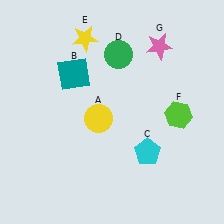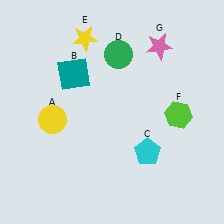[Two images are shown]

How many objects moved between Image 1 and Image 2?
1 object moved between the two images.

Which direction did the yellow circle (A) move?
The yellow circle (A) moved left.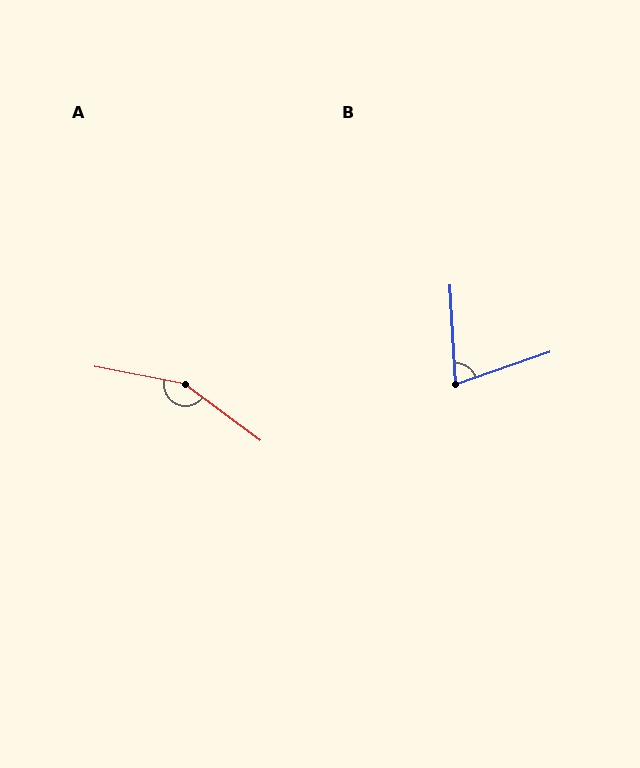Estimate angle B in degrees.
Approximately 74 degrees.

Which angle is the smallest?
B, at approximately 74 degrees.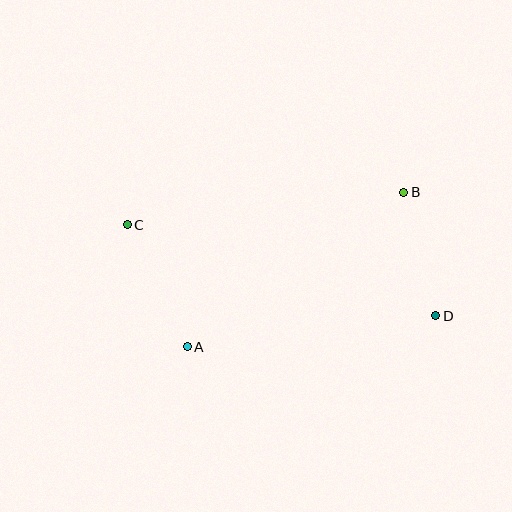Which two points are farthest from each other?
Points C and D are farthest from each other.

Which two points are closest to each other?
Points B and D are closest to each other.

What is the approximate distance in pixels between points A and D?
The distance between A and D is approximately 251 pixels.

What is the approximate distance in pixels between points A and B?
The distance between A and B is approximately 266 pixels.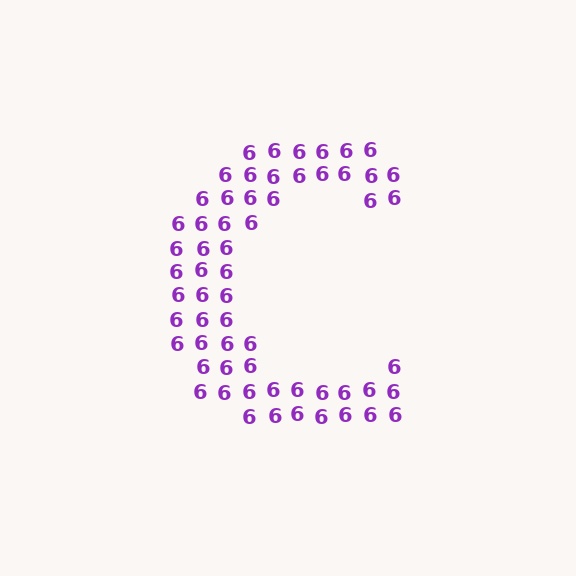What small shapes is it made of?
It is made of small digit 6's.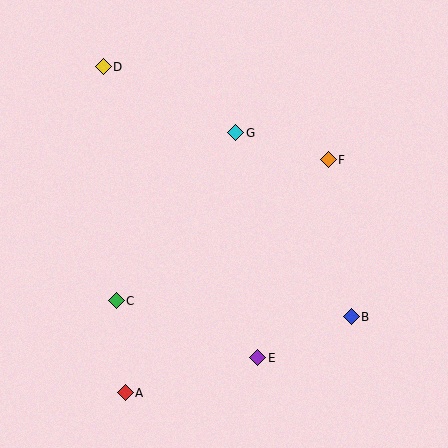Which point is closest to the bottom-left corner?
Point A is closest to the bottom-left corner.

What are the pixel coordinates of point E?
Point E is at (258, 358).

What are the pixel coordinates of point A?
Point A is at (125, 393).